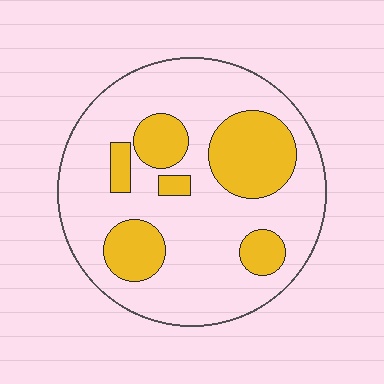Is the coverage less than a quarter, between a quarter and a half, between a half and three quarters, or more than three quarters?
Between a quarter and a half.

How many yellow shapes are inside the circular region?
6.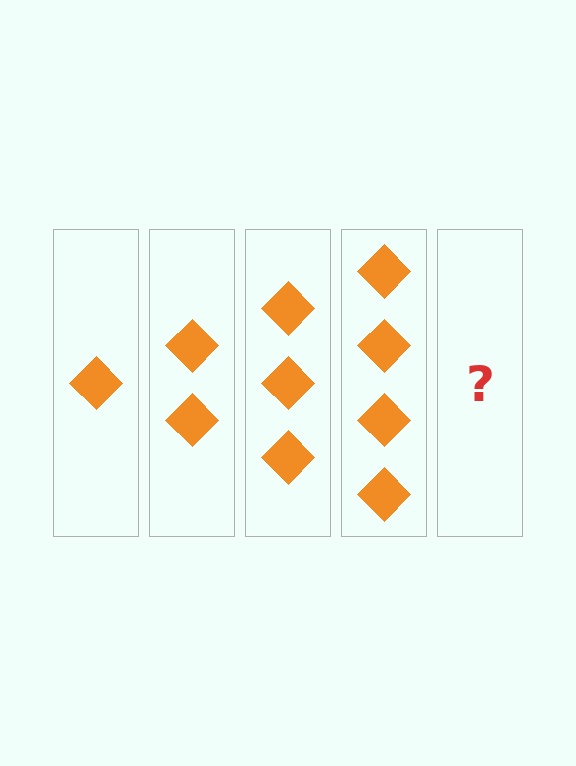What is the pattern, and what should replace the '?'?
The pattern is that each step adds one more diamond. The '?' should be 5 diamonds.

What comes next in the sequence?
The next element should be 5 diamonds.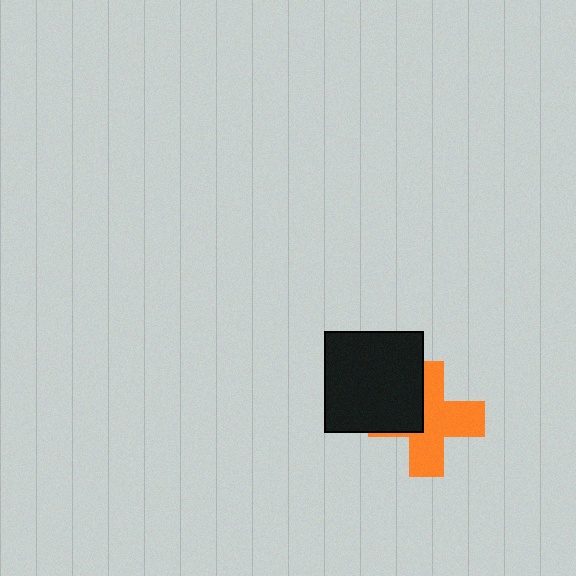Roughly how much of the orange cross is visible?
Most of it is visible (roughly 66%).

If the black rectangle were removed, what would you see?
You would see the complete orange cross.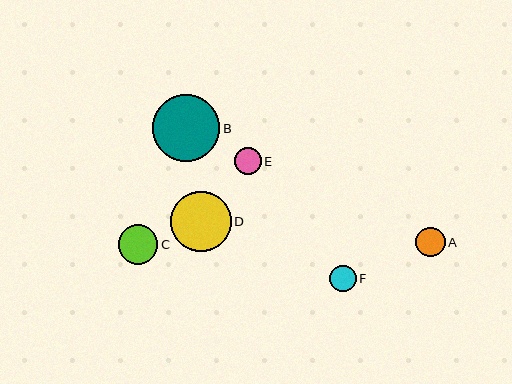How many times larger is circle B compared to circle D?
Circle B is approximately 1.1 times the size of circle D.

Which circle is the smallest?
Circle F is the smallest with a size of approximately 26 pixels.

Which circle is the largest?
Circle B is the largest with a size of approximately 67 pixels.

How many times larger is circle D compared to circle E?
Circle D is approximately 2.2 times the size of circle E.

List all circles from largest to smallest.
From largest to smallest: B, D, C, A, E, F.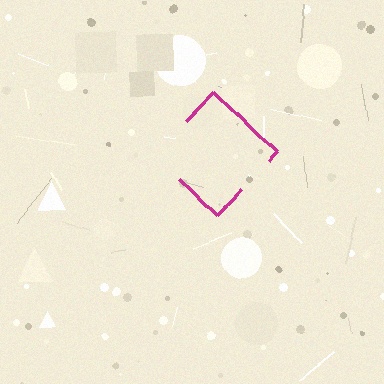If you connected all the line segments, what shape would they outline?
They would outline a diamond.